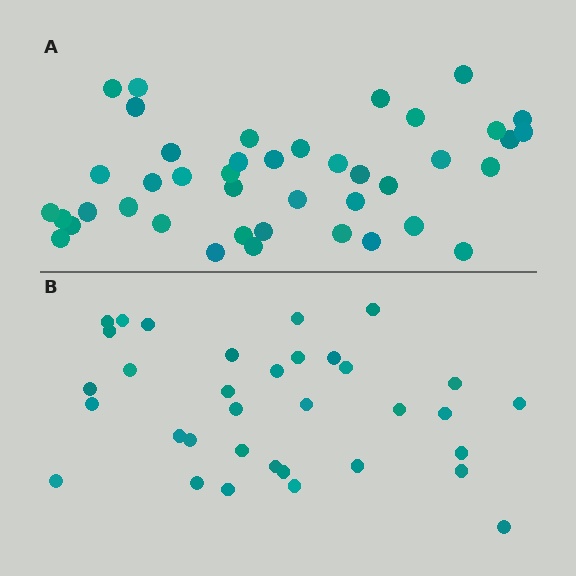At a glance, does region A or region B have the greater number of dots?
Region A (the top region) has more dots.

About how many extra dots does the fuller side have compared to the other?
Region A has roughly 8 or so more dots than region B.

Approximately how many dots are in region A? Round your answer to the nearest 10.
About 40 dots. (The exact count is 42, which rounds to 40.)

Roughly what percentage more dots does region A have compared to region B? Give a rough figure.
About 25% more.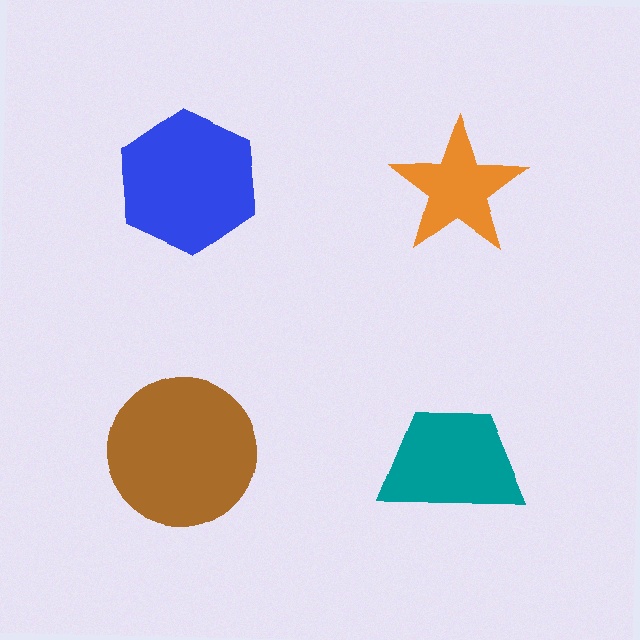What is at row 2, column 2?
A teal trapezoid.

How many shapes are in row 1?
2 shapes.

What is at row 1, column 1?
A blue hexagon.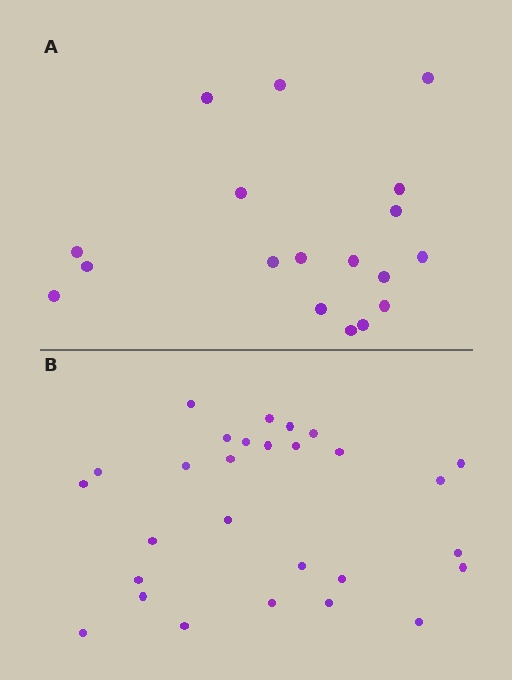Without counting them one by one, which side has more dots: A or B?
Region B (the bottom region) has more dots.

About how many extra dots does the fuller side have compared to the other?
Region B has roughly 10 or so more dots than region A.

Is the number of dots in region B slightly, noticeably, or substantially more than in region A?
Region B has substantially more. The ratio is roughly 1.6 to 1.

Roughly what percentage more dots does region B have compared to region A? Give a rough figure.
About 55% more.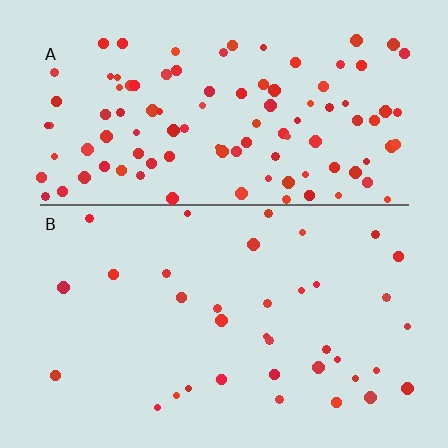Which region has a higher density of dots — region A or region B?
A (the top).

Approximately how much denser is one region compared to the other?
Approximately 2.9× — region A over region B.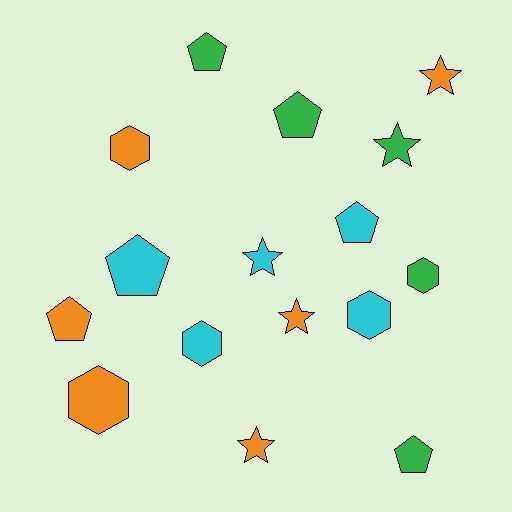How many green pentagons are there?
There are 3 green pentagons.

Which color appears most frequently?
Orange, with 6 objects.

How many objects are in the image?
There are 16 objects.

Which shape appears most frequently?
Pentagon, with 6 objects.